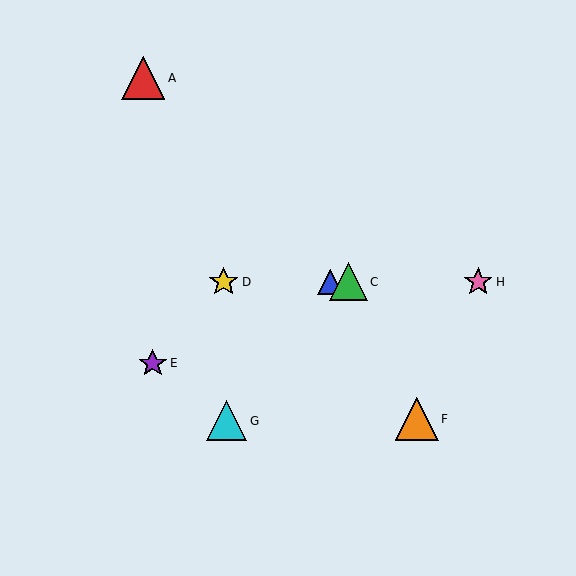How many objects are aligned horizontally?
4 objects (B, C, D, H) are aligned horizontally.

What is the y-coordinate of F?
Object F is at y≈419.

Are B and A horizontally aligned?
No, B is at y≈282 and A is at y≈78.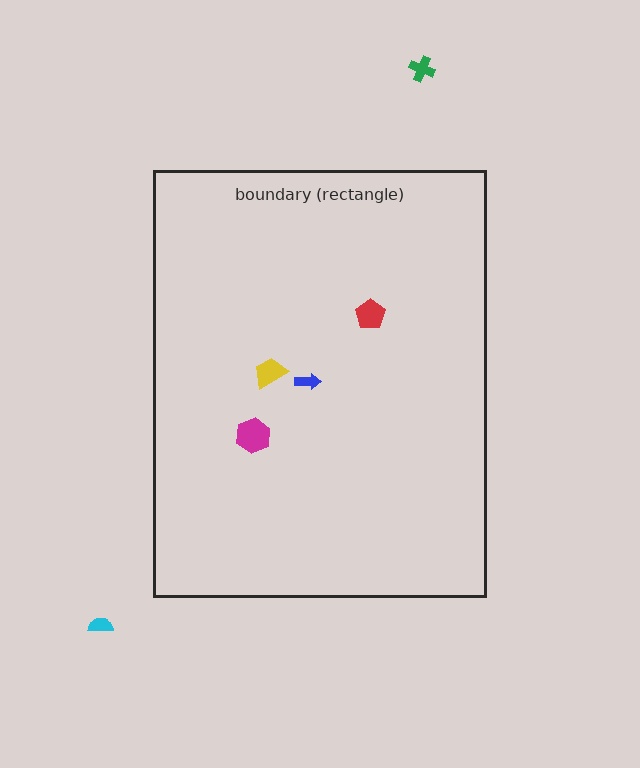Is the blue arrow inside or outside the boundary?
Inside.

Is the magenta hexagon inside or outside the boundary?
Inside.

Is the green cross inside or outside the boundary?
Outside.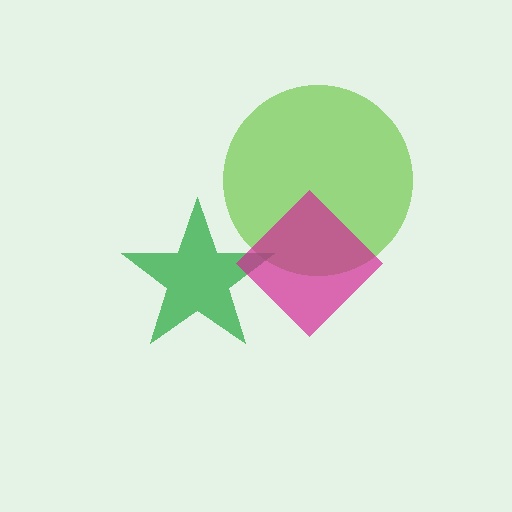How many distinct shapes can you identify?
There are 3 distinct shapes: a lime circle, a green star, a magenta diamond.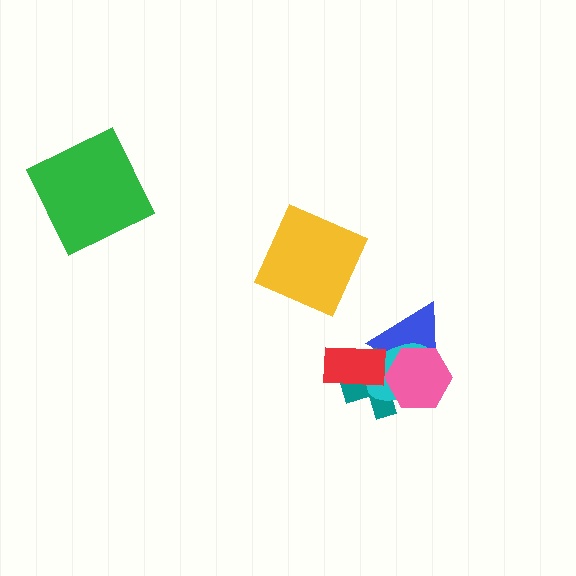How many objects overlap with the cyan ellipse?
4 objects overlap with the cyan ellipse.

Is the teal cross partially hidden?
Yes, it is partially covered by another shape.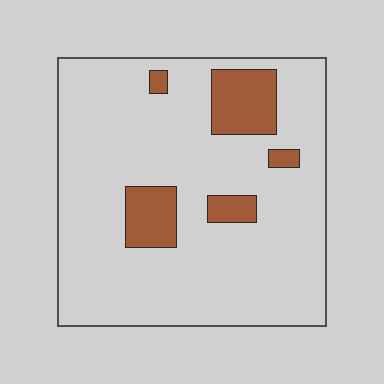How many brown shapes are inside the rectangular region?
5.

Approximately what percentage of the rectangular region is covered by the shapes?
Approximately 15%.